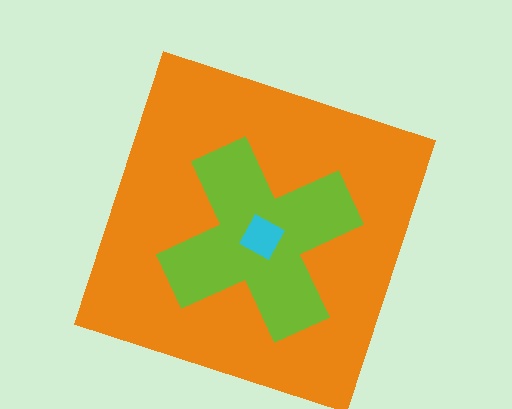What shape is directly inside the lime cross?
The cyan diamond.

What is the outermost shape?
The orange square.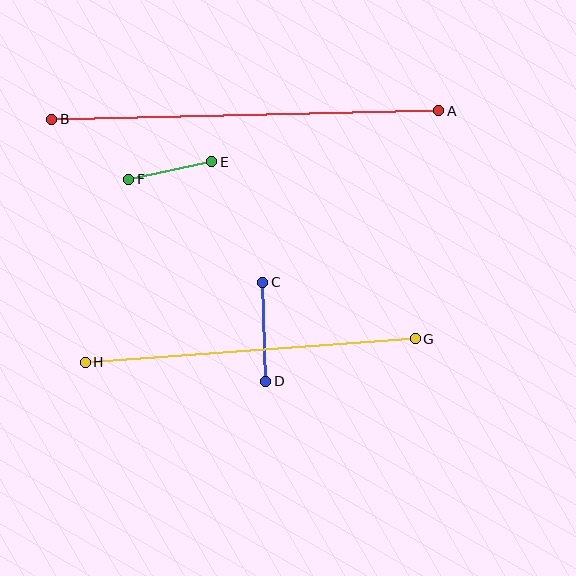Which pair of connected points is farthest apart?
Points A and B are farthest apart.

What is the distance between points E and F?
The distance is approximately 85 pixels.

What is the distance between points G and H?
The distance is approximately 331 pixels.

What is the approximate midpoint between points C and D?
The midpoint is at approximately (264, 332) pixels.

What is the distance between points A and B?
The distance is approximately 387 pixels.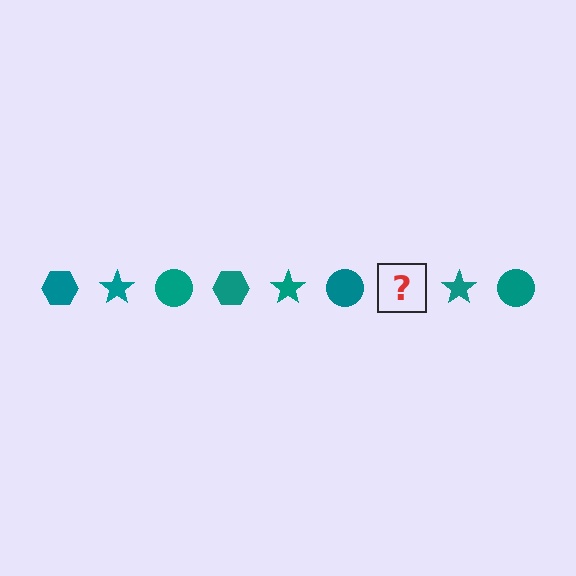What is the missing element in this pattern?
The missing element is a teal hexagon.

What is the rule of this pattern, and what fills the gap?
The rule is that the pattern cycles through hexagon, star, circle shapes in teal. The gap should be filled with a teal hexagon.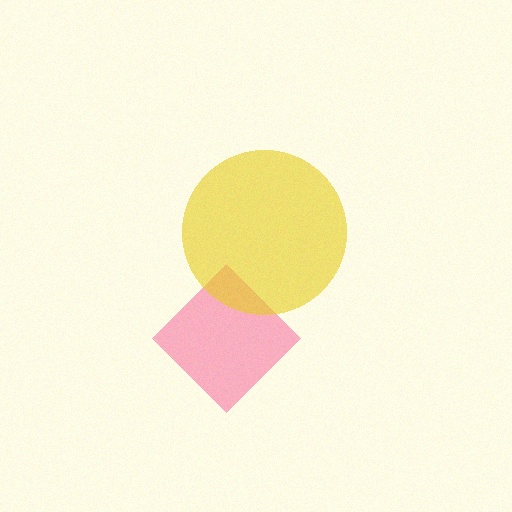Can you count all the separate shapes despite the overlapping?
Yes, there are 2 separate shapes.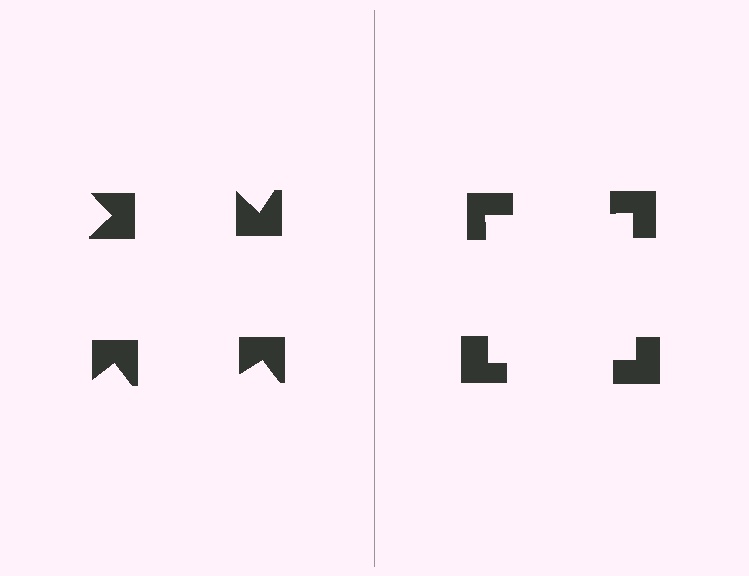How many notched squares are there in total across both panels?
8 — 4 on each side.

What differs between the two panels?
The notched squares are positioned identically on both sides; only the wedge orientations differ. On the right they align to a square; on the left they are misaligned.